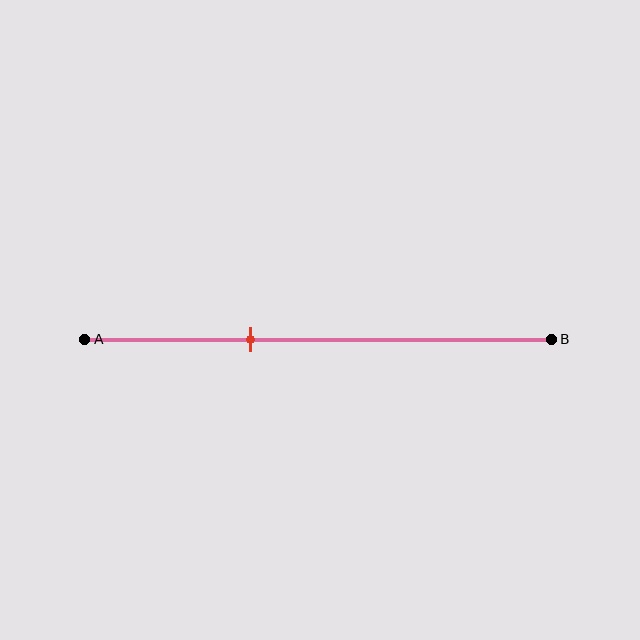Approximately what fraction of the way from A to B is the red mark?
The red mark is approximately 35% of the way from A to B.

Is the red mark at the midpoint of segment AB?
No, the mark is at about 35% from A, not at the 50% midpoint.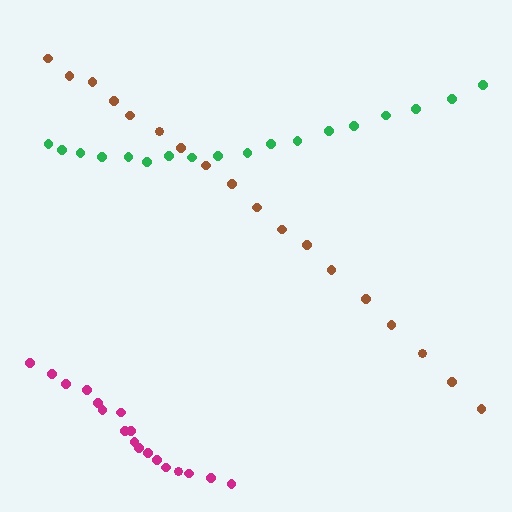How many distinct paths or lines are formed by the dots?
There are 3 distinct paths.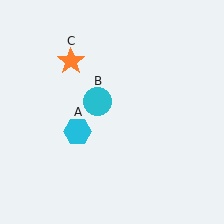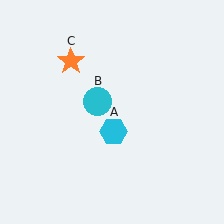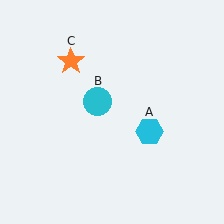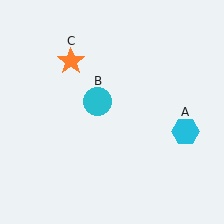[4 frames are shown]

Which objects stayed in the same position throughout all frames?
Cyan circle (object B) and orange star (object C) remained stationary.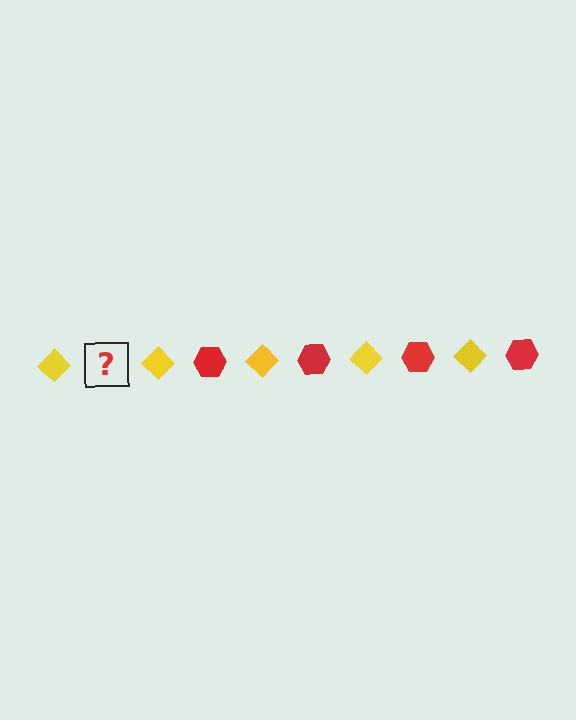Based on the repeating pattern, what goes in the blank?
The blank should be a red hexagon.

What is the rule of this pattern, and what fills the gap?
The rule is that the pattern alternates between yellow diamond and red hexagon. The gap should be filled with a red hexagon.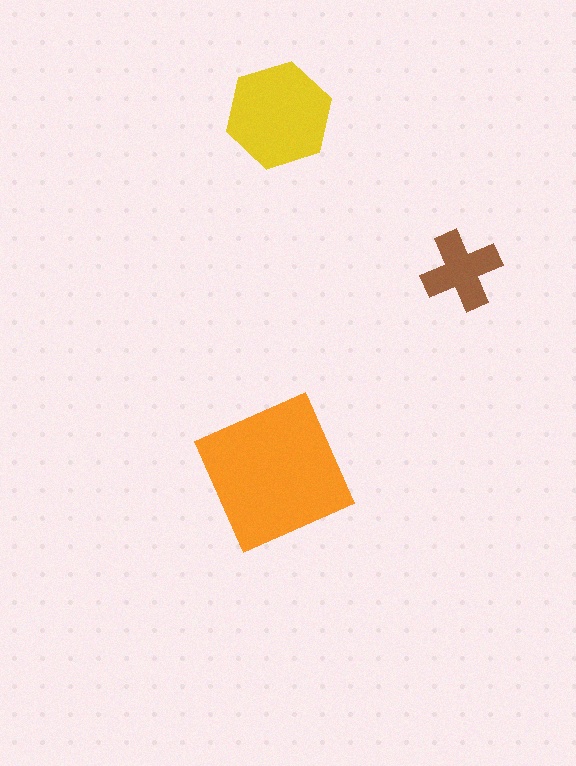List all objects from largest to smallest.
The orange square, the yellow hexagon, the brown cross.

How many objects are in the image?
There are 3 objects in the image.